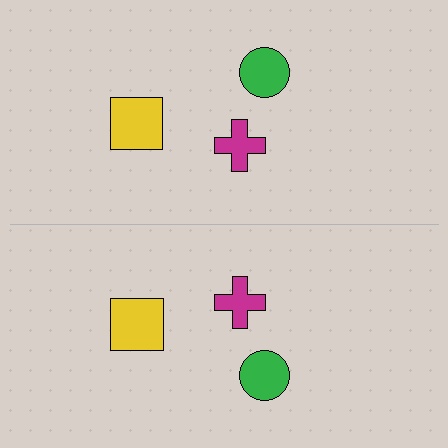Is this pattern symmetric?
Yes, this pattern has bilateral (reflection) symmetry.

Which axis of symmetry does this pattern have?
The pattern has a horizontal axis of symmetry running through the center of the image.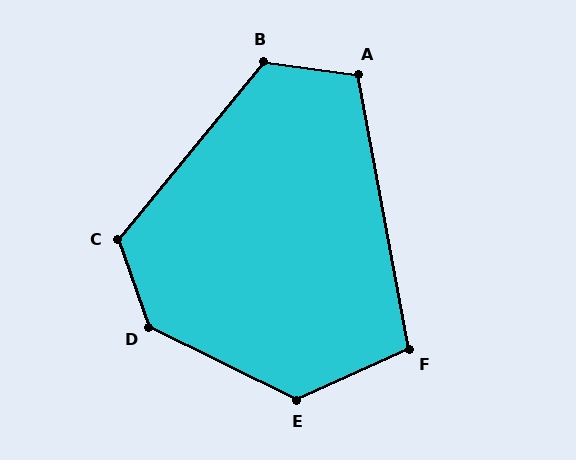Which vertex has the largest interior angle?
D, at approximately 135 degrees.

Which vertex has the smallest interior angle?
F, at approximately 104 degrees.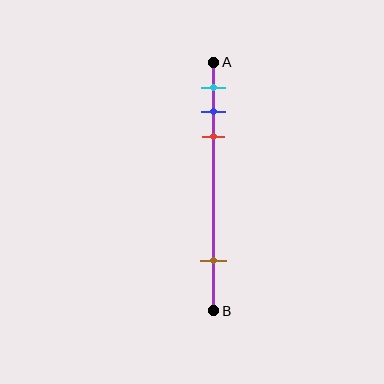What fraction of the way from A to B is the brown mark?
The brown mark is approximately 80% (0.8) of the way from A to B.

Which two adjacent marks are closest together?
The blue and red marks are the closest adjacent pair.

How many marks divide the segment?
There are 4 marks dividing the segment.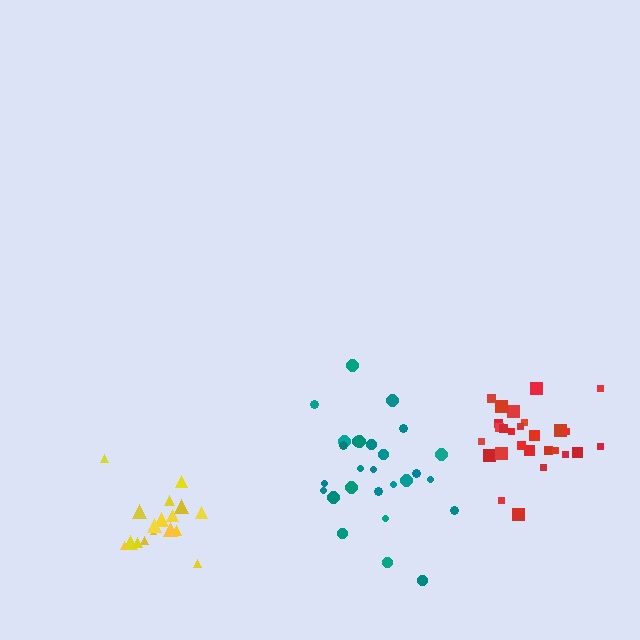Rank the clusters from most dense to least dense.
yellow, teal, red.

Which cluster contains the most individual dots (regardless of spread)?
Red (27).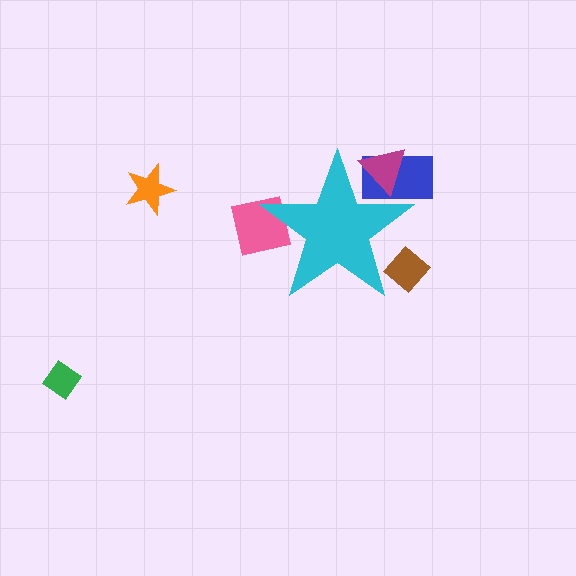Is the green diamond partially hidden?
No, the green diamond is fully visible.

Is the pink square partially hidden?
Yes, the pink square is partially hidden behind the cyan star.